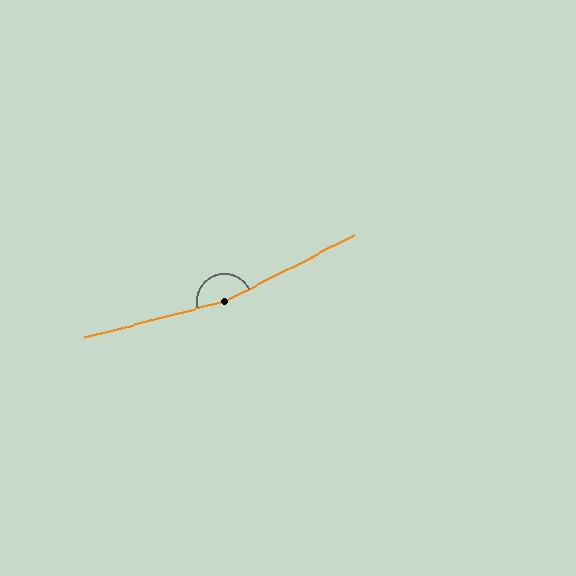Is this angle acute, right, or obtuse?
It is obtuse.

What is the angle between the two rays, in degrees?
Approximately 167 degrees.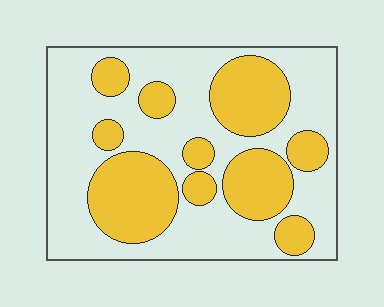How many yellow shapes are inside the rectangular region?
10.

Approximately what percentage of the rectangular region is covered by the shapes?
Approximately 40%.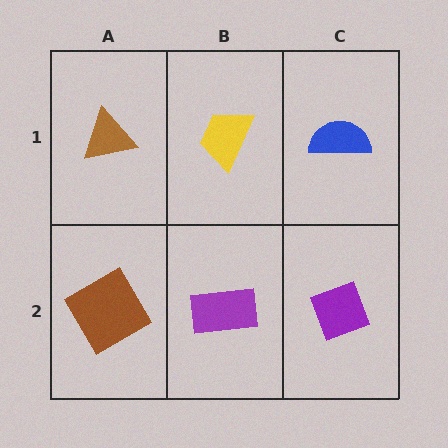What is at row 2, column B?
A purple rectangle.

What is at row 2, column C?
A purple diamond.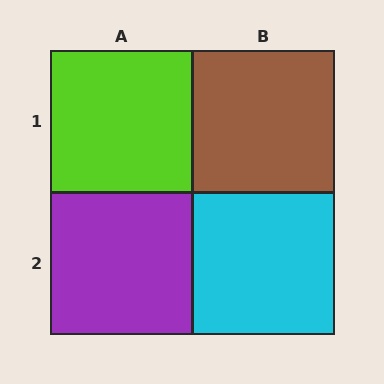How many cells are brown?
1 cell is brown.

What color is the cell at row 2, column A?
Purple.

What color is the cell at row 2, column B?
Cyan.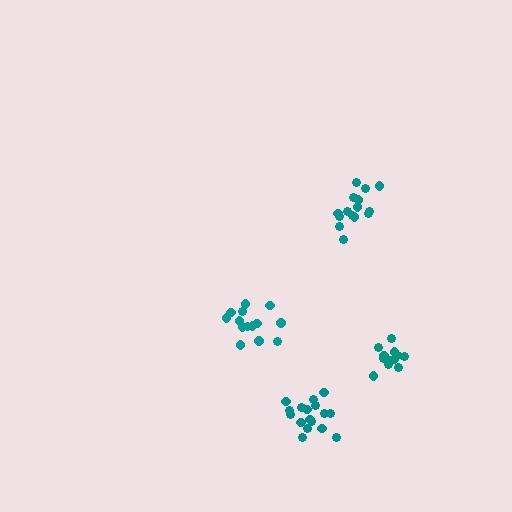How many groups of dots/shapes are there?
There are 4 groups.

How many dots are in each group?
Group 1: 14 dots, Group 2: 17 dots, Group 3: 15 dots, Group 4: 13 dots (59 total).